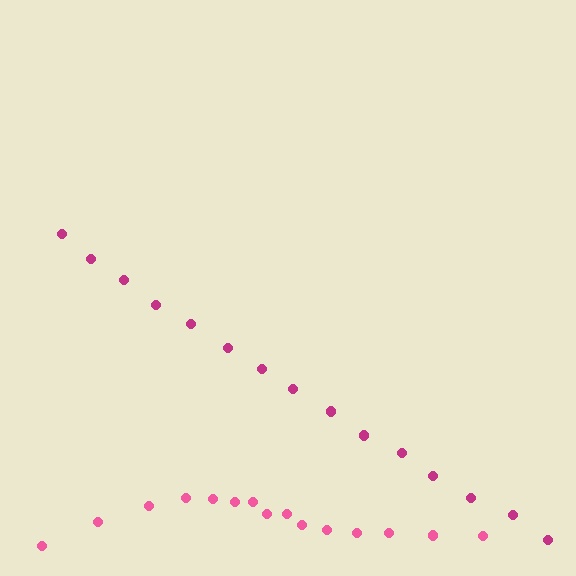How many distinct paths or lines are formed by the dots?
There are 2 distinct paths.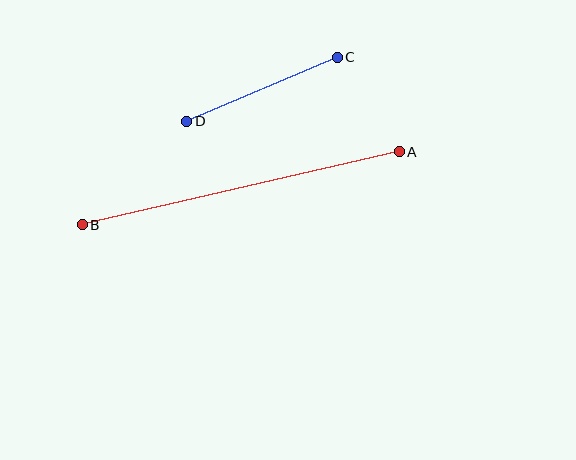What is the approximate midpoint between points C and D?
The midpoint is at approximately (262, 89) pixels.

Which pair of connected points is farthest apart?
Points A and B are farthest apart.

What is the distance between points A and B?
The distance is approximately 325 pixels.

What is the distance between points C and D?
The distance is approximately 163 pixels.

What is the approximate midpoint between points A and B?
The midpoint is at approximately (241, 188) pixels.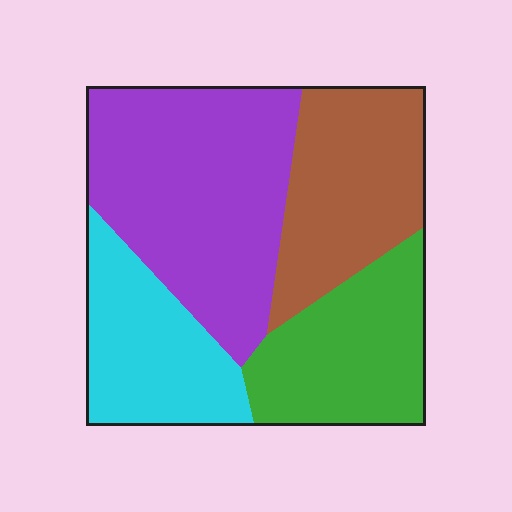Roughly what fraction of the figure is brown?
Brown covers 23% of the figure.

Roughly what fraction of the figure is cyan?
Cyan takes up about one fifth (1/5) of the figure.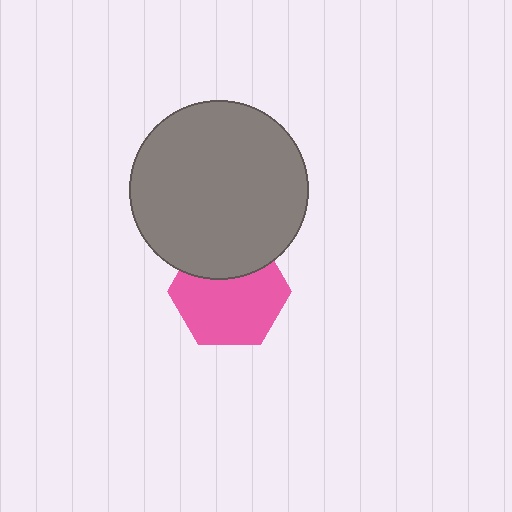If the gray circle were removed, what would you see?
You would see the complete pink hexagon.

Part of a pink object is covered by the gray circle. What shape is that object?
It is a hexagon.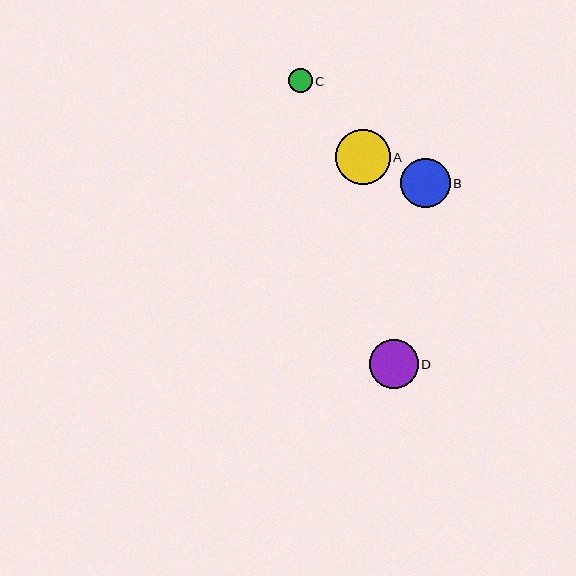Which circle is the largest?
Circle A is the largest with a size of approximately 55 pixels.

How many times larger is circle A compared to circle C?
Circle A is approximately 2.3 times the size of circle C.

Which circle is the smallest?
Circle C is the smallest with a size of approximately 24 pixels.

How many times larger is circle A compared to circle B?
Circle A is approximately 1.1 times the size of circle B.